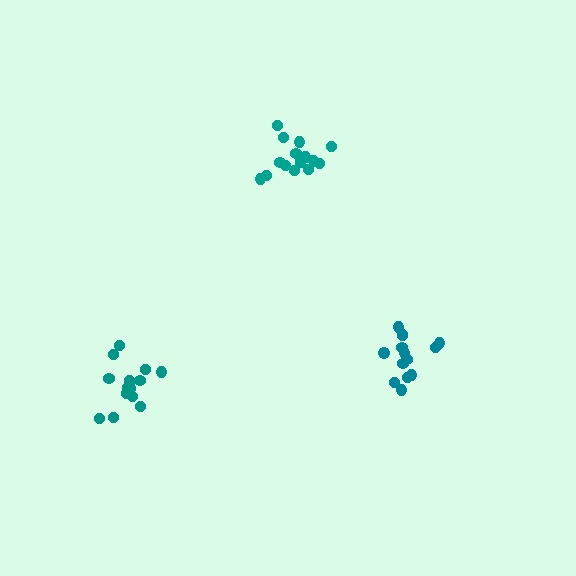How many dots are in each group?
Group 1: 14 dots, Group 2: 15 dots, Group 3: 16 dots (45 total).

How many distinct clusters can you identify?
There are 3 distinct clusters.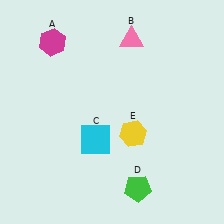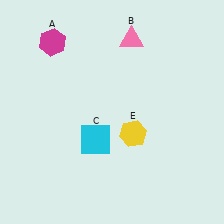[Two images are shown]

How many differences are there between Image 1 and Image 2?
There is 1 difference between the two images.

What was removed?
The green pentagon (D) was removed in Image 2.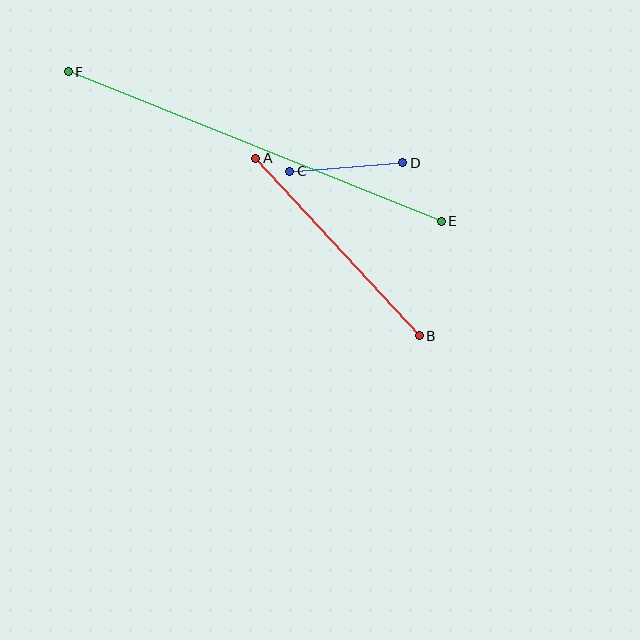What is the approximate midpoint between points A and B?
The midpoint is at approximately (338, 247) pixels.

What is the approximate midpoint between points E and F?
The midpoint is at approximately (255, 147) pixels.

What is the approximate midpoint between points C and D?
The midpoint is at approximately (346, 167) pixels.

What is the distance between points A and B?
The distance is approximately 241 pixels.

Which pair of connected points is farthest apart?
Points E and F are farthest apart.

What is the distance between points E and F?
The distance is approximately 402 pixels.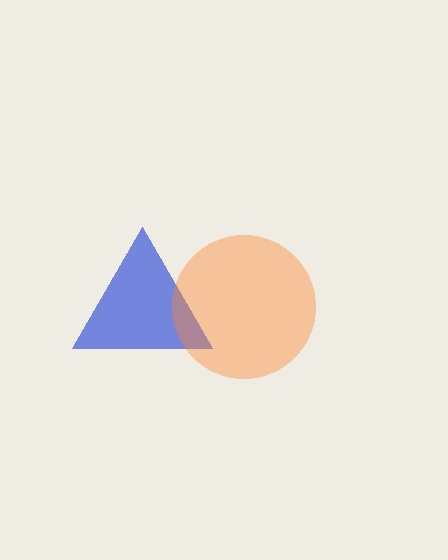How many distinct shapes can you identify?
There are 2 distinct shapes: a blue triangle, an orange circle.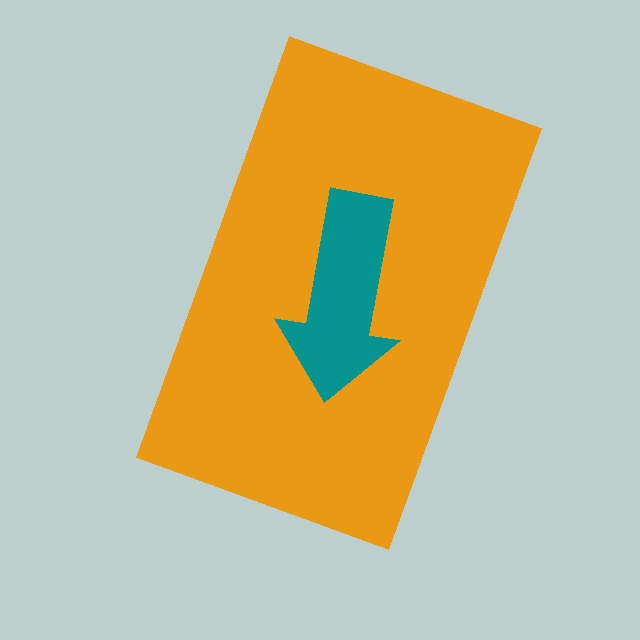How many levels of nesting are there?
2.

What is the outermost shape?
The orange rectangle.